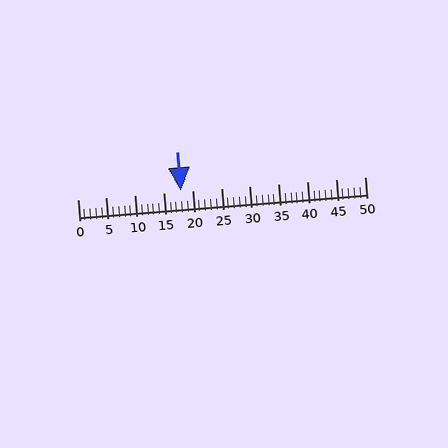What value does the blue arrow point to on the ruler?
The blue arrow points to approximately 18.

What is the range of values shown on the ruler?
The ruler shows values from 0 to 50.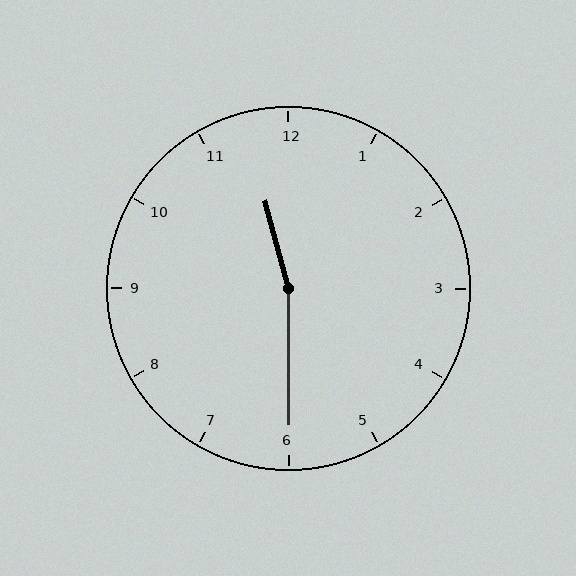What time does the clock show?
11:30.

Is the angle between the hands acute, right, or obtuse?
It is obtuse.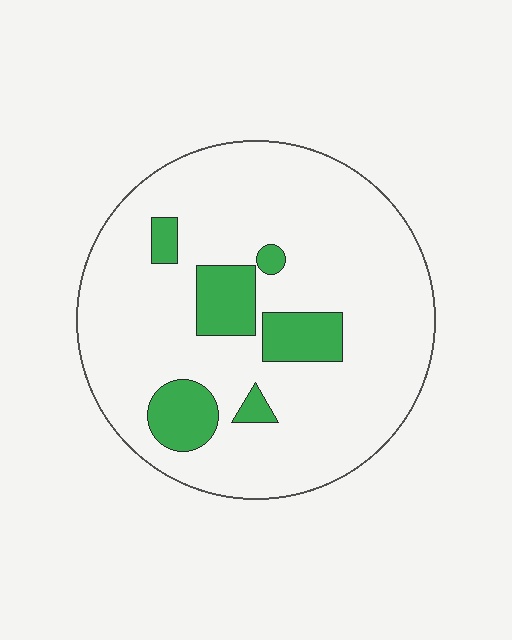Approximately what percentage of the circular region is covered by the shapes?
Approximately 15%.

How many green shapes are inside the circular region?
6.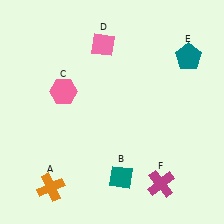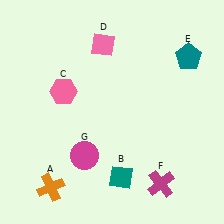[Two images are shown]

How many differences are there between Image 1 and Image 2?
There is 1 difference between the two images.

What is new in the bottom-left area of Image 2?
A magenta circle (G) was added in the bottom-left area of Image 2.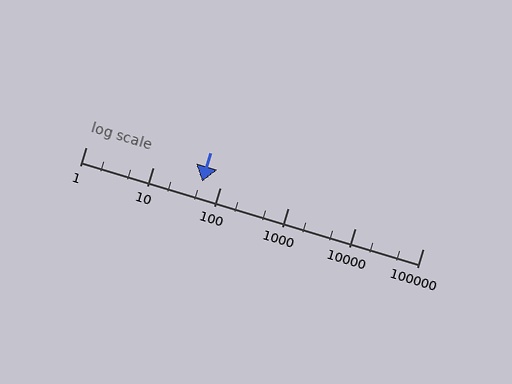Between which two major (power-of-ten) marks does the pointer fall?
The pointer is between 10 and 100.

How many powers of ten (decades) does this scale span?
The scale spans 5 decades, from 1 to 100000.